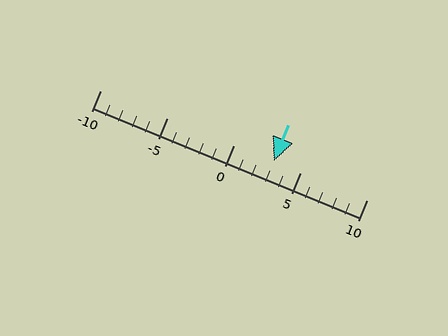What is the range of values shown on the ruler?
The ruler shows values from -10 to 10.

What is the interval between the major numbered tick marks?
The major tick marks are spaced 5 units apart.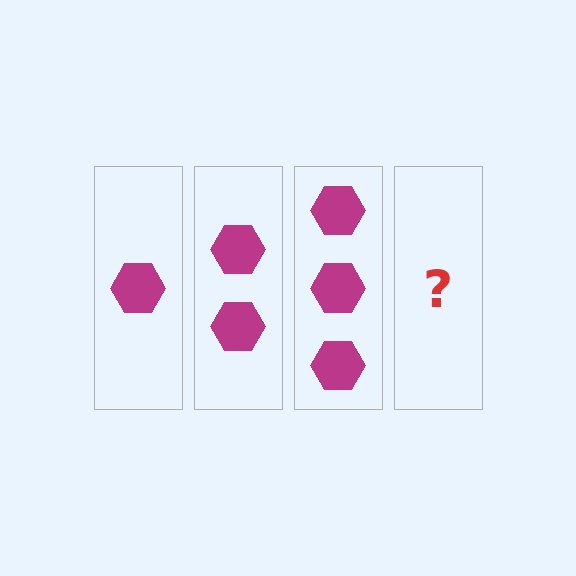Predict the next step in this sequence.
The next step is 4 hexagons.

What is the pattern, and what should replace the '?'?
The pattern is that each step adds one more hexagon. The '?' should be 4 hexagons.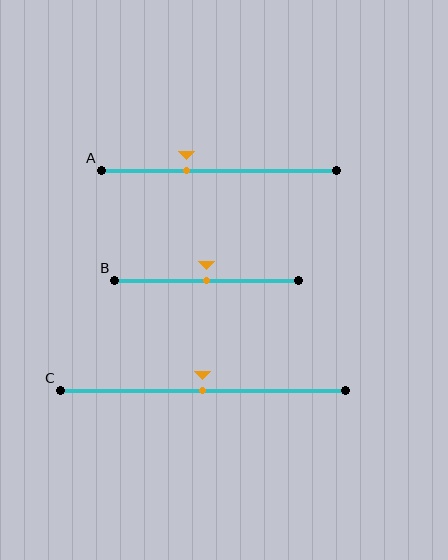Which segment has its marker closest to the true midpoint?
Segment B has its marker closest to the true midpoint.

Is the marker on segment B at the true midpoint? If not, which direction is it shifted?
Yes, the marker on segment B is at the true midpoint.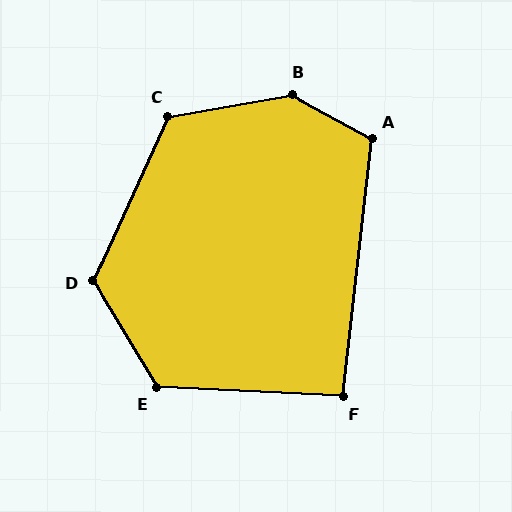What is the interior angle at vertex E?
Approximately 123 degrees (obtuse).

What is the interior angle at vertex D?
Approximately 125 degrees (obtuse).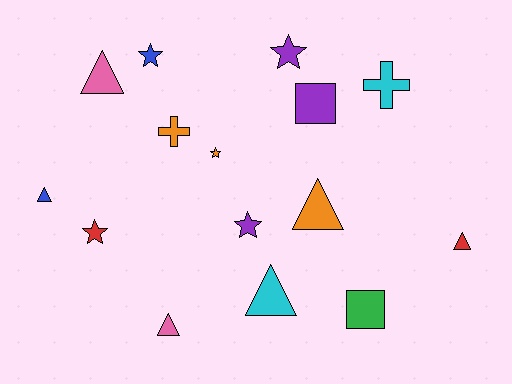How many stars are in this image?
There are 5 stars.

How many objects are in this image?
There are 15 objects.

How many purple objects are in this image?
There are 3 purple objects.